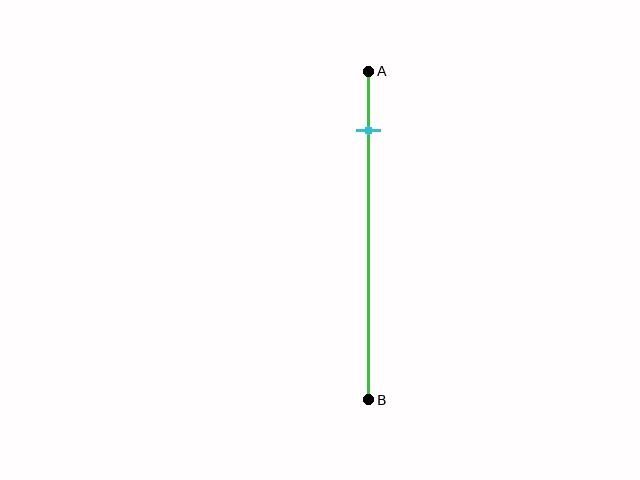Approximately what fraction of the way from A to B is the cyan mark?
The cyan mark is approximately 20% of the way from A to B.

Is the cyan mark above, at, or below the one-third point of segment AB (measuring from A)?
The cyan mark is above the one-third point of segment AB.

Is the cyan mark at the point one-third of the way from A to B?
No, the mark is at about 20% from A, not at the 33% one-third point.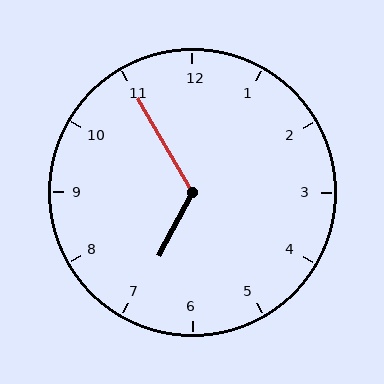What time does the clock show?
6:55.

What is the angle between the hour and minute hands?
Approximately 122 degrees.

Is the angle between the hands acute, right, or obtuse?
It is obtuse.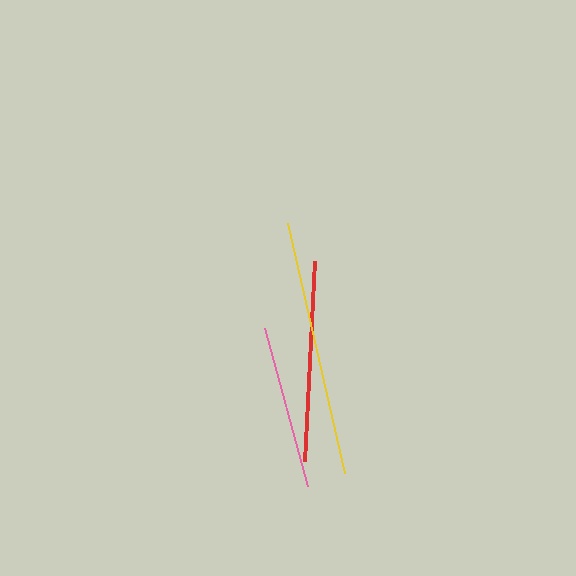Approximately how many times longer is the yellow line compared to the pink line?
The yellow line is approximately 1.6 times the length of the pink line.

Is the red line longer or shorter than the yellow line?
The yellow line is longer than the red line.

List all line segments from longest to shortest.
From longest to shortest: yellow, red, pink.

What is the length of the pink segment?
The pink segment is approximately 164 pixels long.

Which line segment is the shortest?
The pink line is the shortest at approximately 164 pixels.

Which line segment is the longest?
The yellow line is the longest at approximately 257 pixels.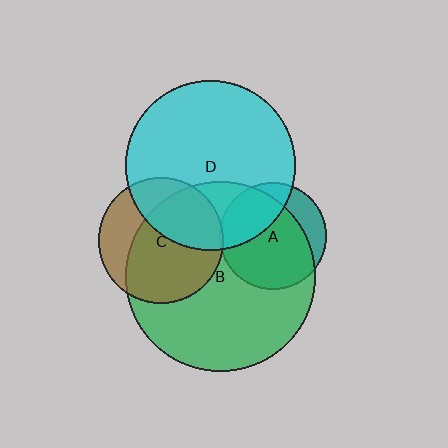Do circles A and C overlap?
Yes.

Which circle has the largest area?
Circle B (green).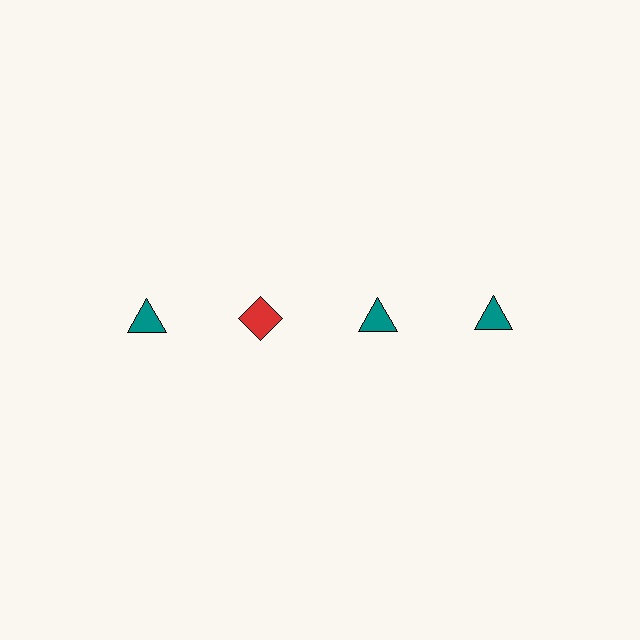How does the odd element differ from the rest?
It differs in both color (red instead of teal) and shape (diamond instead of triangle).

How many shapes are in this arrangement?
There are 4 shapes arranged in a grid pattern.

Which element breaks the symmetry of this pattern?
The red diamond in the top row, second from left column breaks the symmetry. All other shapes are teal triangles.